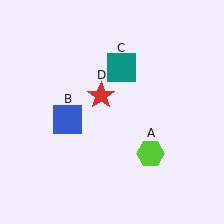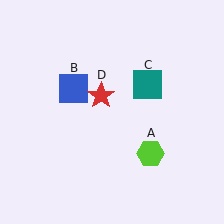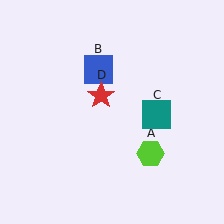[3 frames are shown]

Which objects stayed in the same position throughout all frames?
Lime hexagon (object A) and red star (object D) remained stationary.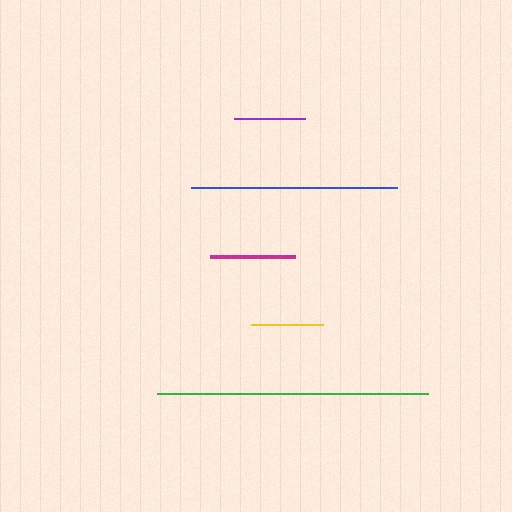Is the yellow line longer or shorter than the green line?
The green line is longer than the yellow line.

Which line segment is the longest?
The green line is the longest at approximately 271 pixels.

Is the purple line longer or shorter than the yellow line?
The purple line is longer than the yellow line.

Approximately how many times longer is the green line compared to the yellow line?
The green line is approximately 3.8 times the length of the yellow line.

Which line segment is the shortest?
The yellow line is the shortest at approximately 72 pixels.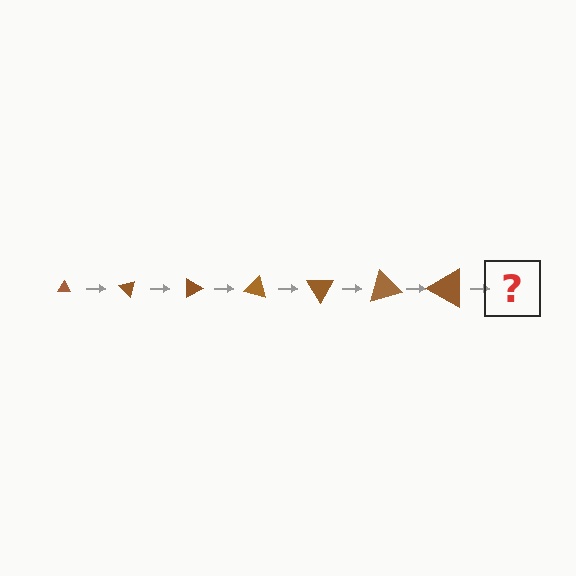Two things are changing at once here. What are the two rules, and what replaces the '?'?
The two rules are that the triangle grows larger each step and it rotates 45 degrees each step. The '?' should be a triangle, larger than the previous one and rotated 315 degrees from the start.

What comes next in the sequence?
The next element should be a triangle, larger than the previous one and rotated 315 degrees from the start.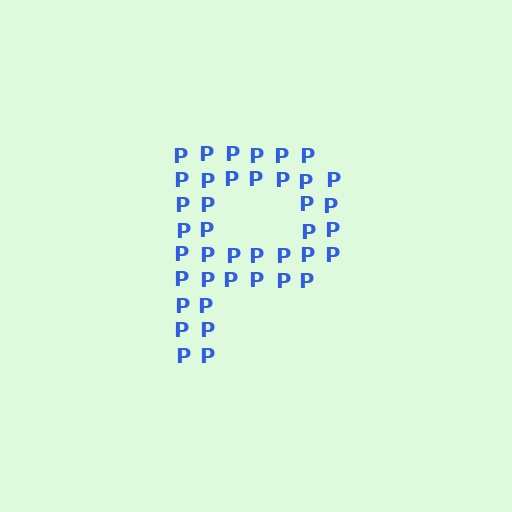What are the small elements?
The small elements are letter P's.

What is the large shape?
The large shape is the letter P.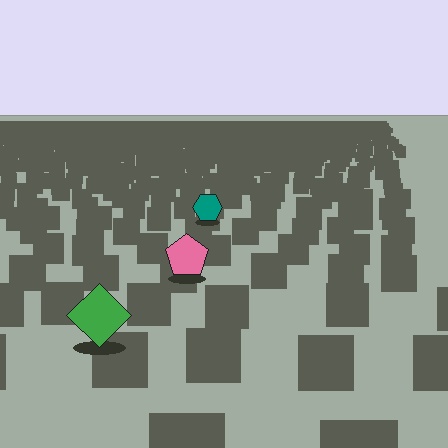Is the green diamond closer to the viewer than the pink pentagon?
Yes. The green diamond is closer — you can tell from the texture gradient: the ground texture is coarser near it.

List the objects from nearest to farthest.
From nearest to farthest: the green diamond, the pink pentagon, the teal hexagon.